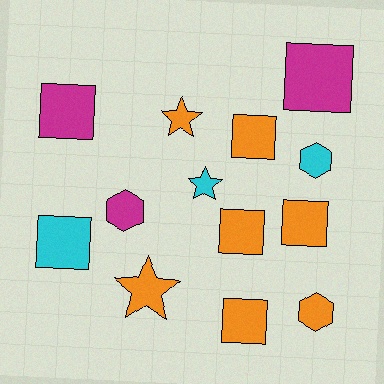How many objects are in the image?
There are 13 objects.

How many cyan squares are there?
There is 1 cyan square.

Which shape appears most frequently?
Square, with 7 objects.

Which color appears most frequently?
Orange, with 7 objects.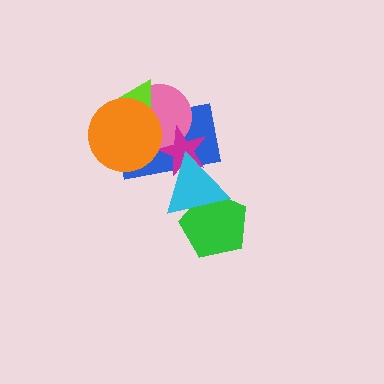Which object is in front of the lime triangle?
The orange circle is in front of the lime triangle.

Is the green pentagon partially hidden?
Yes, it is partially covered by another shape.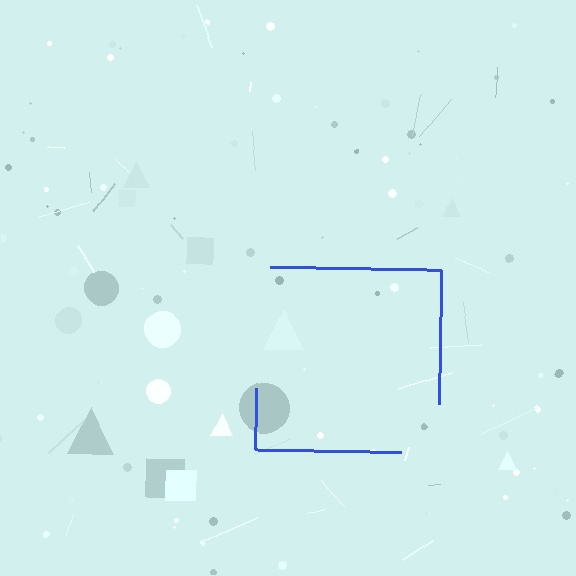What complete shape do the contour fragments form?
The contour fragments form a square.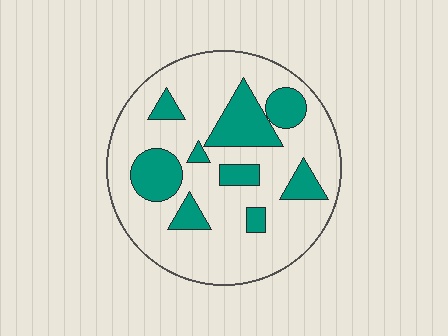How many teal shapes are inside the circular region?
9.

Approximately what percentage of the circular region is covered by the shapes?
Approximately 25%.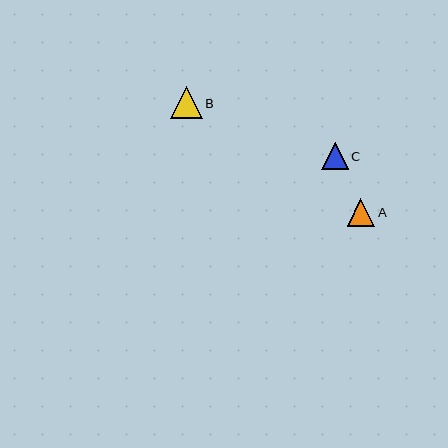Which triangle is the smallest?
Triangle C is the smallest with a size of approximately 26 pixels.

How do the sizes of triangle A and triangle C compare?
Triangle A and triangle C are approximately the same size.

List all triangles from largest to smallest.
From largest to smallest: B, A, C.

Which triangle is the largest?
Triangle B is the largest with a size of approximately 32 pixels.